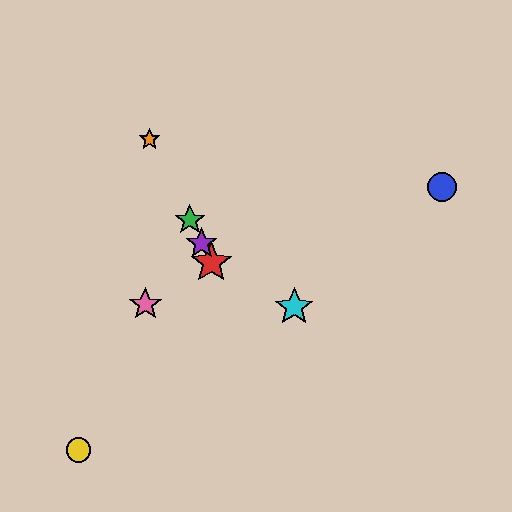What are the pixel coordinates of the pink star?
The pink star is at (145, 304).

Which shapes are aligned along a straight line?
The red star, the green star, the purple star, the orange star are aligned along a straight line.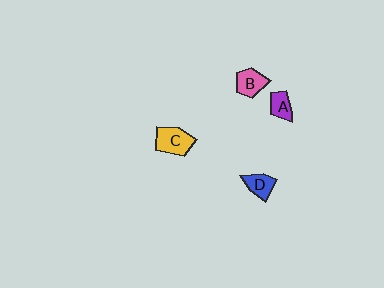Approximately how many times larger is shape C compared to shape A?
Approximately 1.7 times.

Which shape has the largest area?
Shape C (yellow).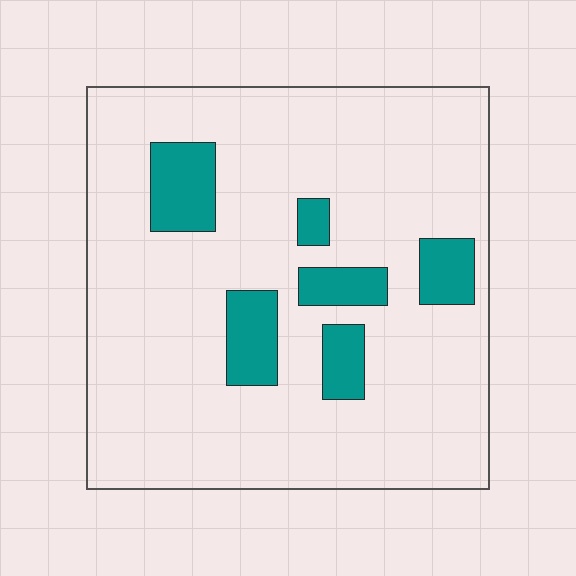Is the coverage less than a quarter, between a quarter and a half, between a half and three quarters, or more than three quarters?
Less than a quarter.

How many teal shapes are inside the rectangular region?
6.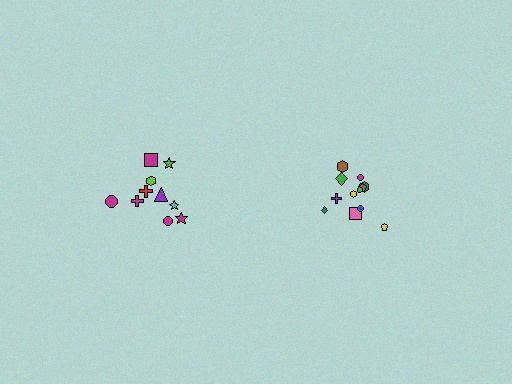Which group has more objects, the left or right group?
The right group.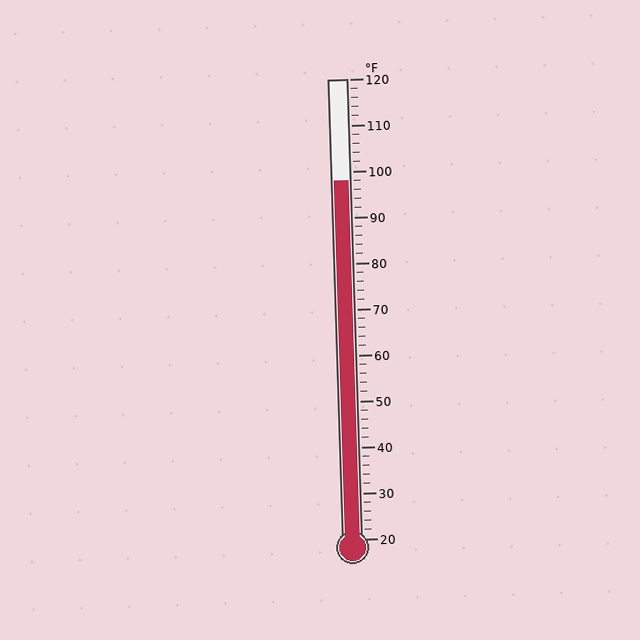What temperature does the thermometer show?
The thermometer shows approximately 98°F.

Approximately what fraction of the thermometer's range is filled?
The thermometer is filled to approximately 80% of its range.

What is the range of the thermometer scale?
The thermometer scale ranges from 20°F to 120°F.